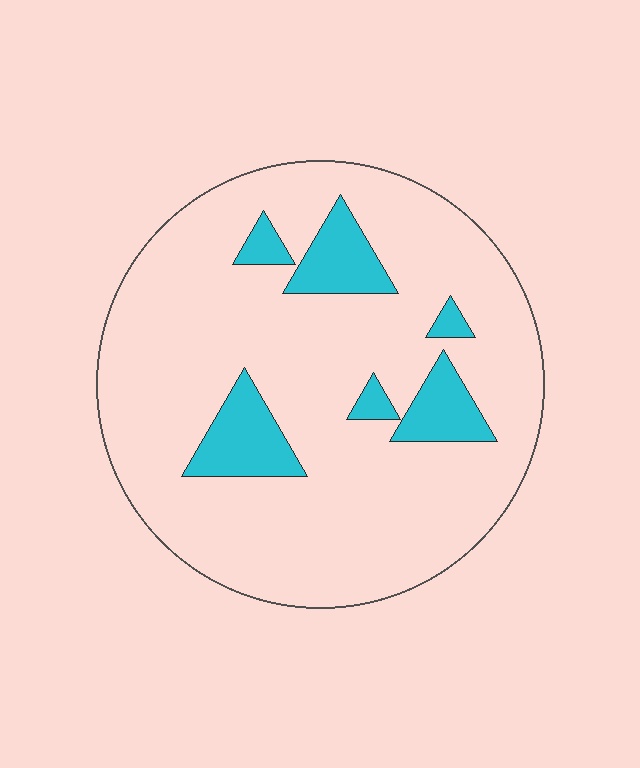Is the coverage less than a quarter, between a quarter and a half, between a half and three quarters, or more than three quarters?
Less than a quarter.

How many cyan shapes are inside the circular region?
6.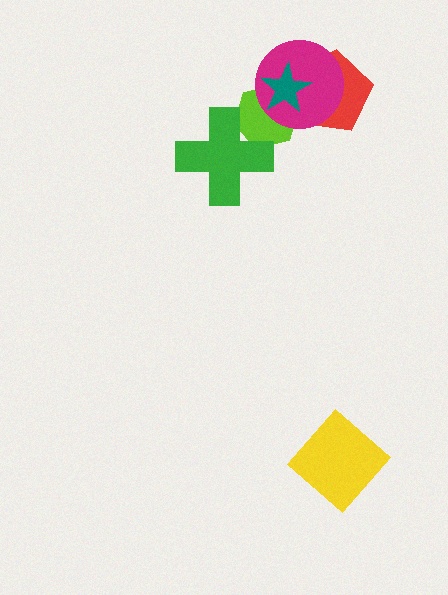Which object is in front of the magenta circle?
The teal star is in front of the magenta circle.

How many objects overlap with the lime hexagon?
4 objects overlap with the lime hexagon.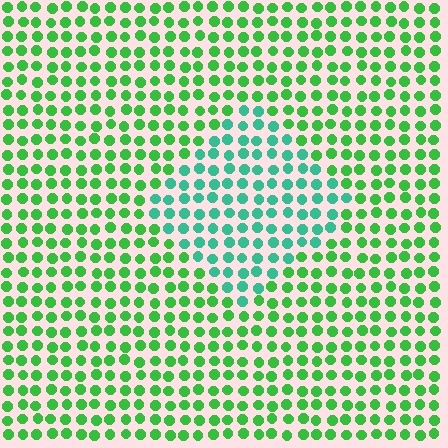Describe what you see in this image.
The image is filled with small green elements in a uniform arrangement. A diamond-shaped region is visible where the elements are tinted to a slightly different hue, forming a subtle color boundary.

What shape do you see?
I see a diamond.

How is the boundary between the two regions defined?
The boundary is defined purely by a slight shift in hue (about 37 degrees). Spacing, size, and orientation are identical on both sides.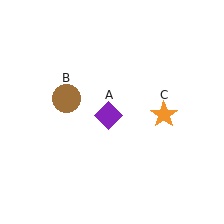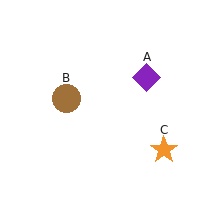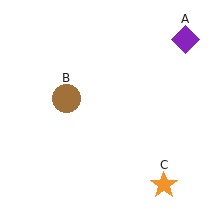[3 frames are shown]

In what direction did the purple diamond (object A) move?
The purple diamond (object A) moved up and to the right.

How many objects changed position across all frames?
2 objects changed position: purple diamond (object A), orange star (object C).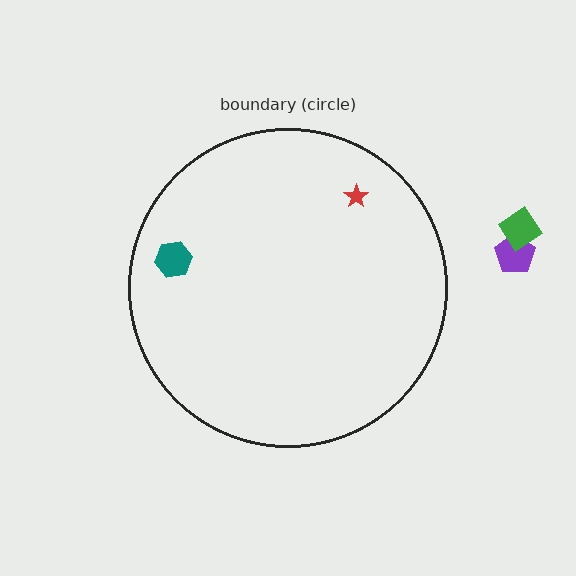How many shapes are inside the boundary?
2 inside, 2 outside.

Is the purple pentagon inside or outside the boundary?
Outside.